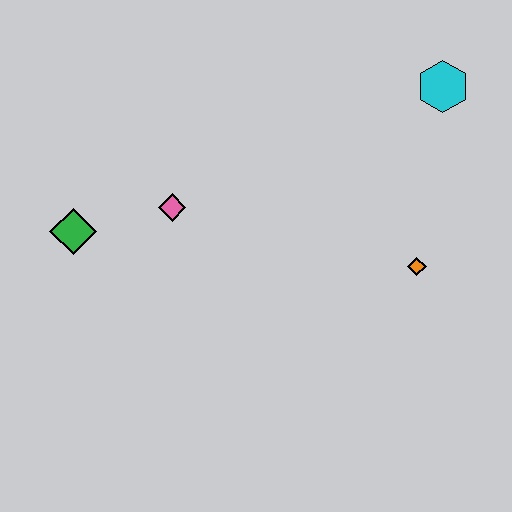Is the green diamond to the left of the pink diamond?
Yes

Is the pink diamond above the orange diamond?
Yes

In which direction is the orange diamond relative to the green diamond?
The orange diamond is to the right of the green diamond.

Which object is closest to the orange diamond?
The cyan hexagon is closest to the orange diamond.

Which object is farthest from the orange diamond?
The green diamond is farthest from the orange diamond.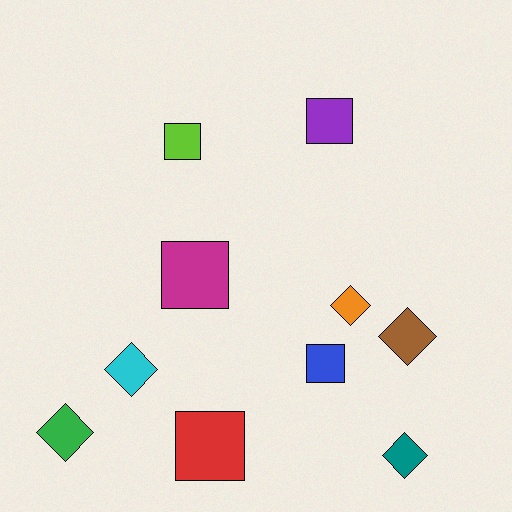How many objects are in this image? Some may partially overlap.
There are 10 objects.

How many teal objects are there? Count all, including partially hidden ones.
There is 1 teal object.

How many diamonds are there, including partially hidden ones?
There are 5 diamonds.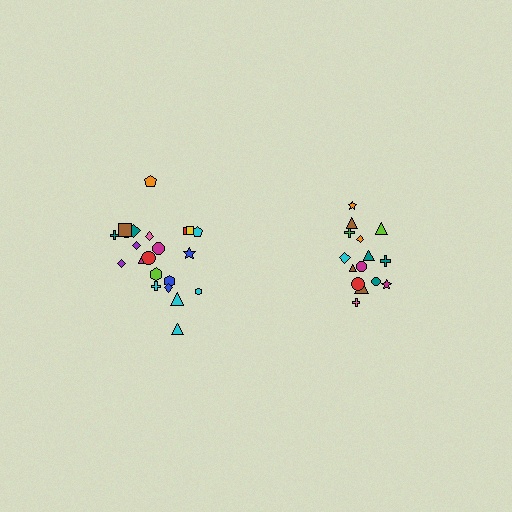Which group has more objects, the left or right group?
The left group.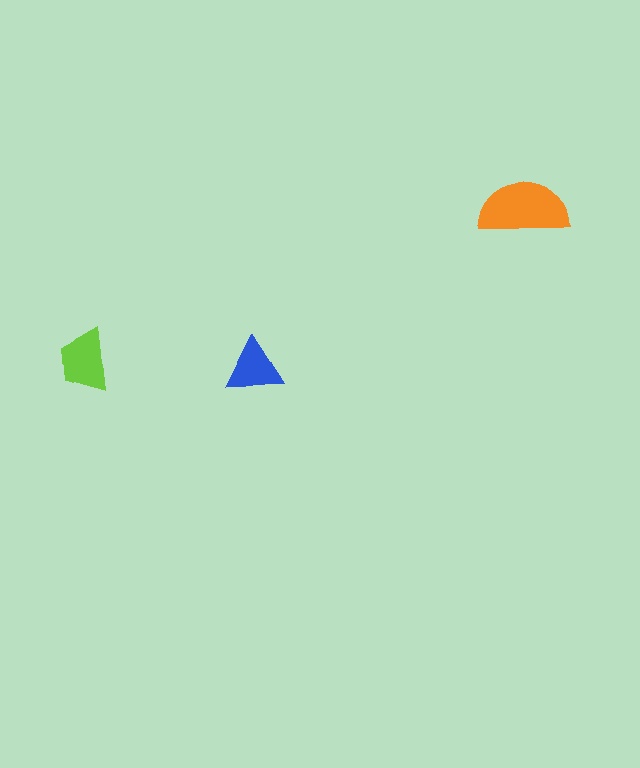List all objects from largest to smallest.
The orange semicircle, the lime trapezoid, the blue triangle.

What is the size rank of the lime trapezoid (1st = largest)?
2nd.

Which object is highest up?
The orange semicircle is topmost.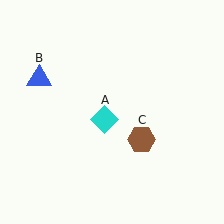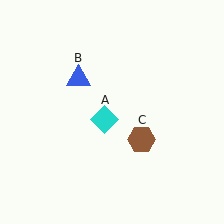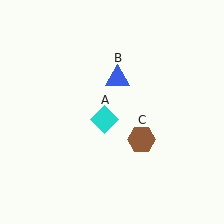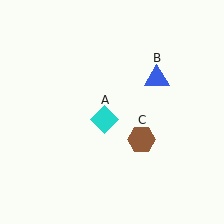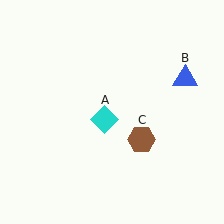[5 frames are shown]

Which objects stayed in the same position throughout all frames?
Cyan diamond (object A) and brown hexagon (object C) remained stationary.